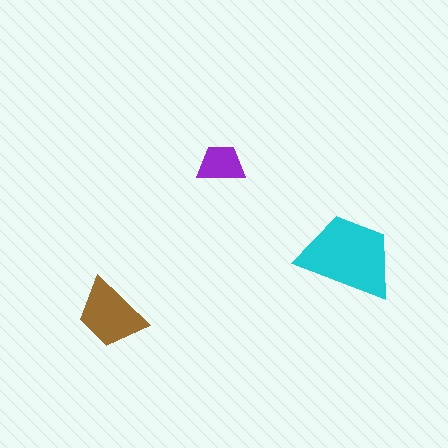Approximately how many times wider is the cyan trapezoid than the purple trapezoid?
About 2 times wider.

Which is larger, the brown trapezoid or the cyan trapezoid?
The cyan one.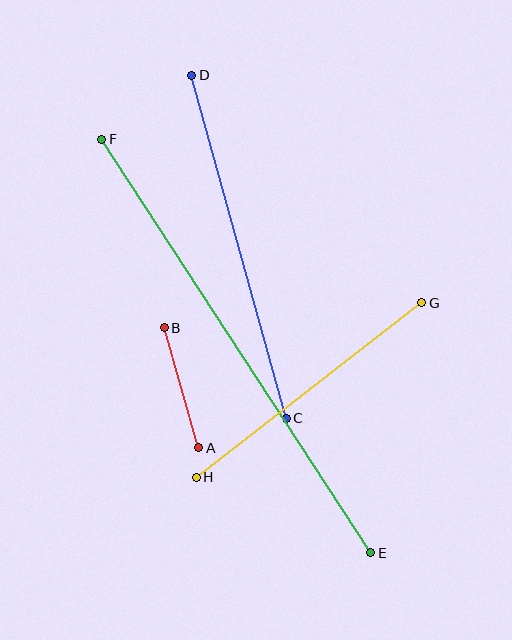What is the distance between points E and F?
The distance is approximately 493 pixels.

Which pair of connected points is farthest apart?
Points E and F are farthest apart.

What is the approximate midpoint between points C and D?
The midpoint is at approximately (239, 247) pixels.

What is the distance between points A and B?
The distance is approximately 125 pixels.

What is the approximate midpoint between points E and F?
The midpoint is at approximately (236, 346) pixels.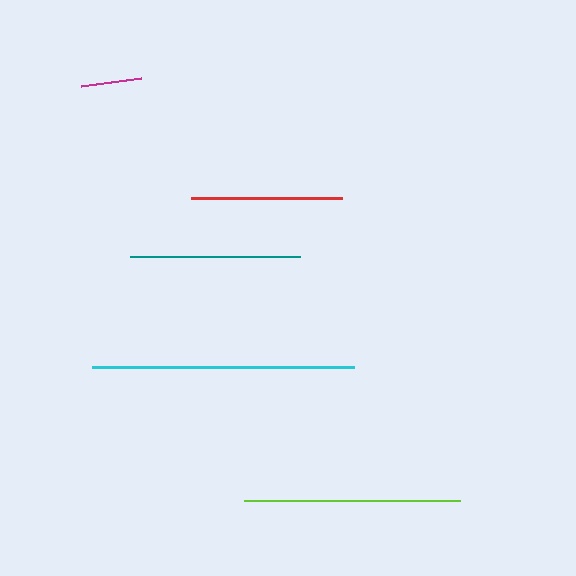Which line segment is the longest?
The cyan line is the longest at approximately 261 pixels.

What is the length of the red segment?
The red segment is approximately 151 pixels long.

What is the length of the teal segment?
The teal segment is approximately 170 pixels long.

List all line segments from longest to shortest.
From longest to shortest: cyan, lime, teal, red, magenta.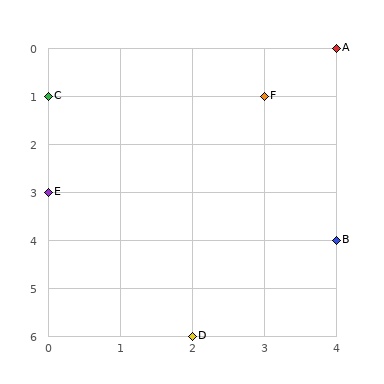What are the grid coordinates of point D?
Point D is at grid coordinates (2, 6).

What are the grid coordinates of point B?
Point B is at grid coordinates (4, 4).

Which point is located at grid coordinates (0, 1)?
Point C is at (0, 1).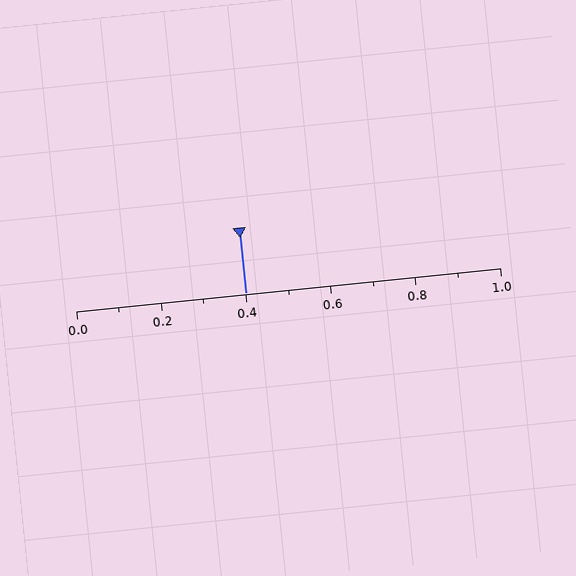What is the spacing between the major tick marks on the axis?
The major ticks are spaced 0.2 apart.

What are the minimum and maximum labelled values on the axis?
The axis runs from 0.0 to 1.0.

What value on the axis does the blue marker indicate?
The marker indicates approximately 0.4.